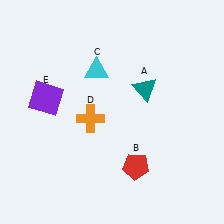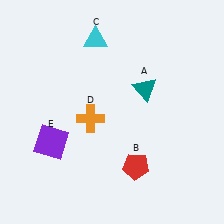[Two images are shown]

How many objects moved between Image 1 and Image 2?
2 objects moved between the two images.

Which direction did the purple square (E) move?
The purple square (E) moved down.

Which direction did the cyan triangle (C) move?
The cyan triangle (C) moved up.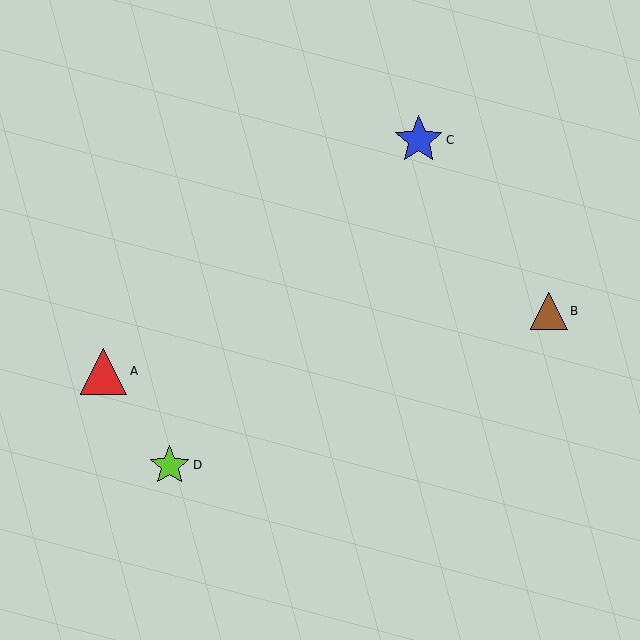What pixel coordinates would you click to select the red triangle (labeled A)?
Click at (104, 371) to select the red triangle A.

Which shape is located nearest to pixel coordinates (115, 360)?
The red triangle (labeled A) at (104, 371) is nearest to that location.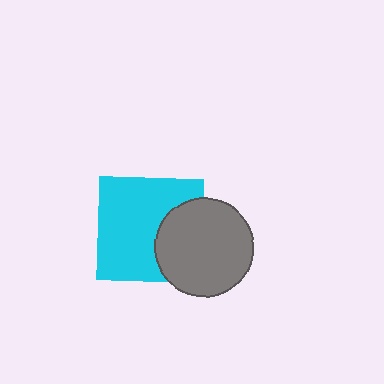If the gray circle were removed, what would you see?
You would see the complete cyan square.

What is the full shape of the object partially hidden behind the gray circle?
The partially hidden object is a cyan square.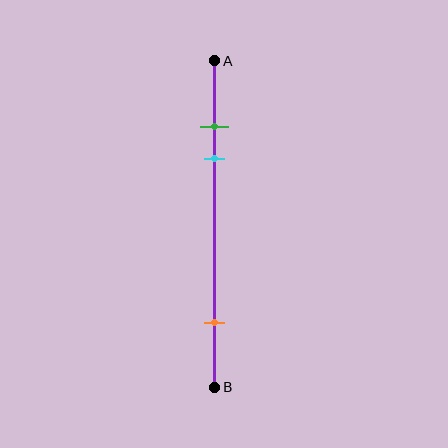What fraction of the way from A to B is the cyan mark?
The cyan mark is approximately 30% (0.3) of the way from A to B.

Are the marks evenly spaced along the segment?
No, the marks are not evenly spaced.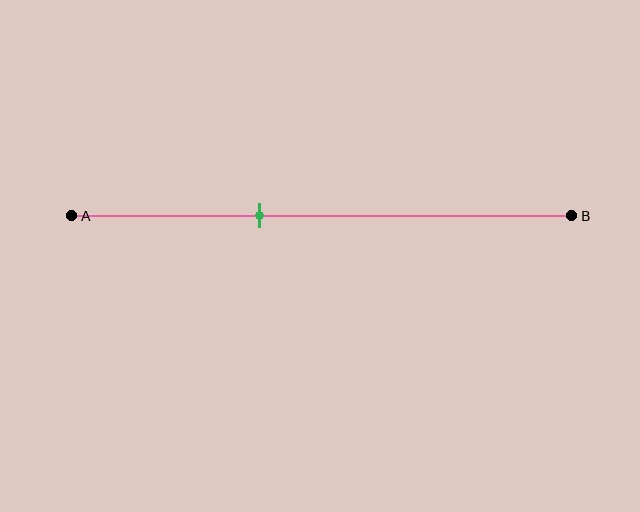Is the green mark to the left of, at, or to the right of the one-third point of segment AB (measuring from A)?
The green mark is to the right of the one-third point of segment AB.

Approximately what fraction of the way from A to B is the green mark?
The green mark is approximately 40% of the way from A to B.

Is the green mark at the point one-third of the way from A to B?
No, the mark is at about 40% from A, not at the 33% one-third point.